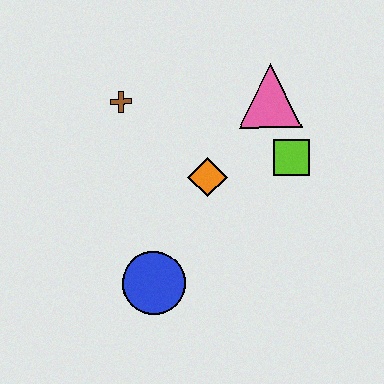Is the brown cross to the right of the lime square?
No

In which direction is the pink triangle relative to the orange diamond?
The pink triangle is above the orange diamond.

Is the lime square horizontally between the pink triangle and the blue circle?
No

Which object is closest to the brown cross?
The orange diamond is closest to the brown cross.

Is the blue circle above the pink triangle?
No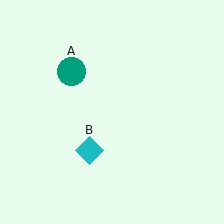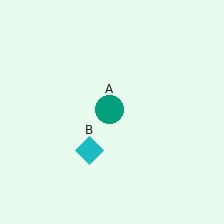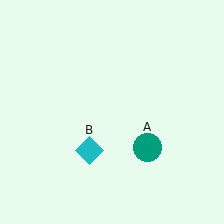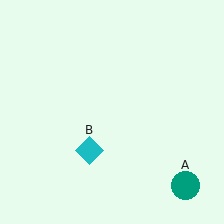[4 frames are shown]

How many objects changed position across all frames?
1 object changed position: teal circle (object A).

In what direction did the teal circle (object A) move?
The teal circle (object A) moved down and to the right.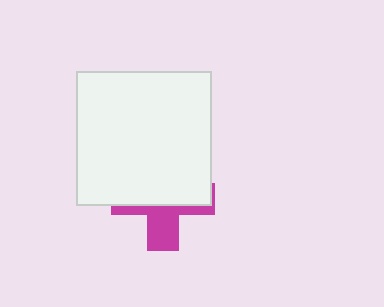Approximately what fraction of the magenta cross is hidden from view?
Roughly 60% of the magenta cross is hidden behind the white square.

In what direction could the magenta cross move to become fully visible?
The magenta cross could move down. That would shift it out from behind the white square entirely.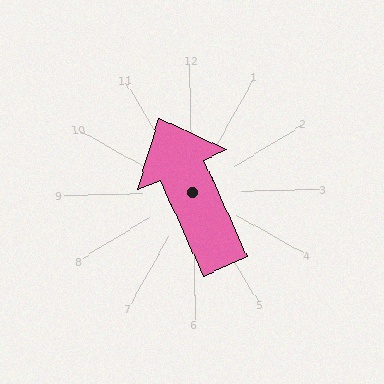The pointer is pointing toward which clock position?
Roughly 11 o'clock.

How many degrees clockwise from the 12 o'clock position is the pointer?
Approximately 337 degrees.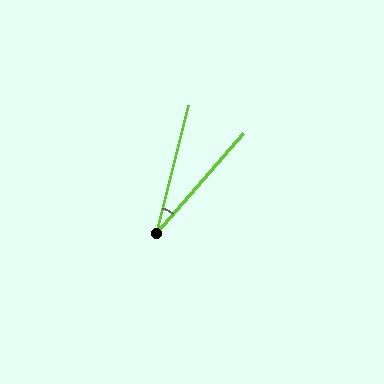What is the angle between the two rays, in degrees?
Approximately 27 degrees.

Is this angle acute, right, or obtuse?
It is acute.